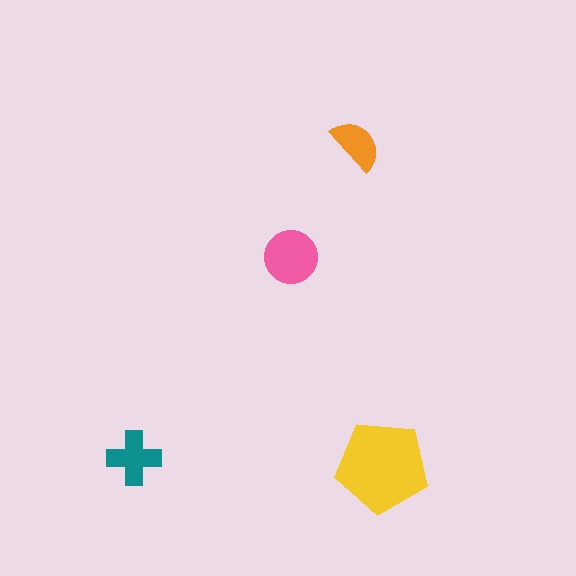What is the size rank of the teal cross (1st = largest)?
3rd.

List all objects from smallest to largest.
The orange semicircle, the teal cross, the pink circle, the yellow pentagon.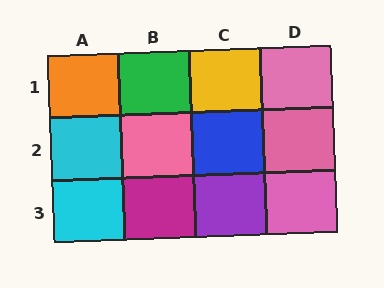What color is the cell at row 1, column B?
Green.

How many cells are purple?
1 cell is purple.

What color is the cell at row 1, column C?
Yellow.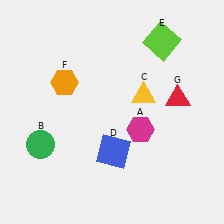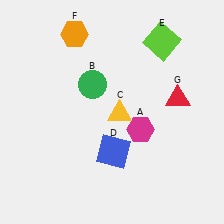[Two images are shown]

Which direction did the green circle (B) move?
The green circle (B) moved up.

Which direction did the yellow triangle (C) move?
The yellow triangle (C) moved left.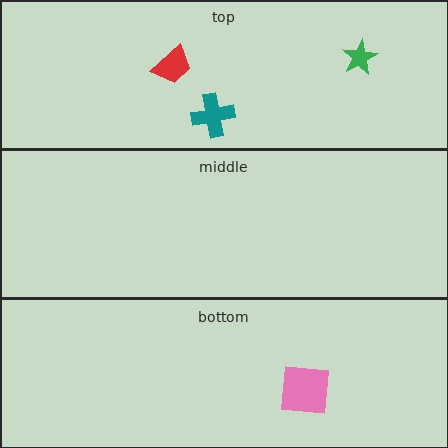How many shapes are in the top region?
3.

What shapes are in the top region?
The teal cross, the green star, the red trapezoid.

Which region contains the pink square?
The bottom region.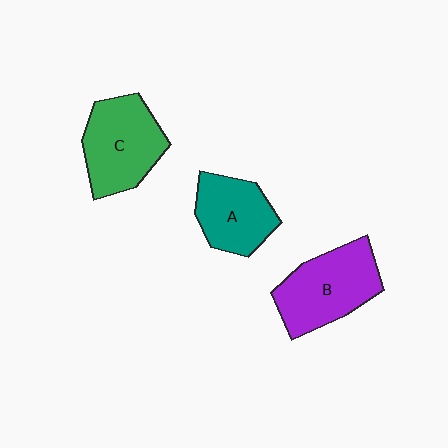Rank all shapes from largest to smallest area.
From largest to smallest: B (purple), C (green), A (teal).